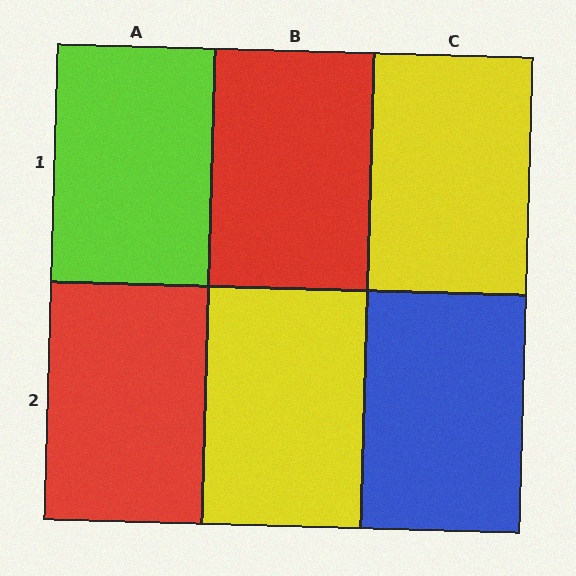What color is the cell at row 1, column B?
Red.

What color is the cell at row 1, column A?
Lime.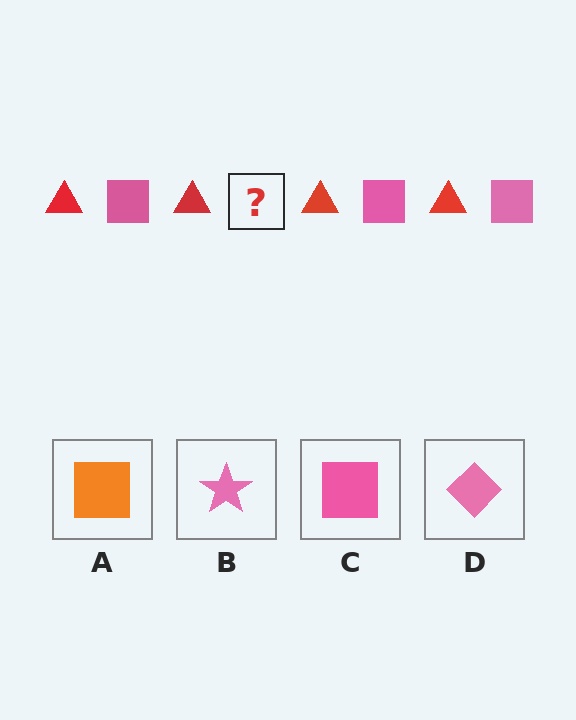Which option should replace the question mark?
Option C.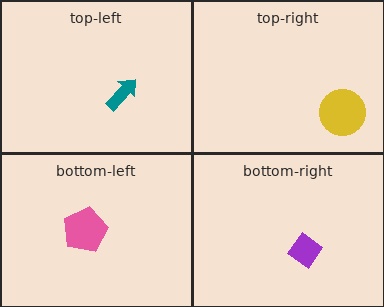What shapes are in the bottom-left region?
The pink pentagon.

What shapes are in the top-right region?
The yellow circle.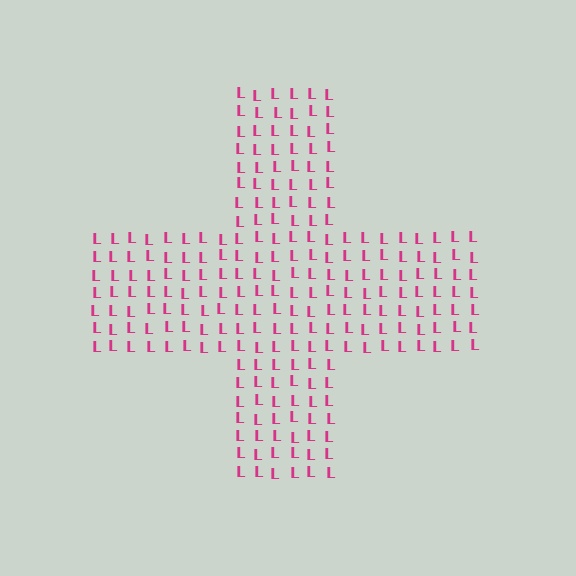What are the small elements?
The small elements are letter L's.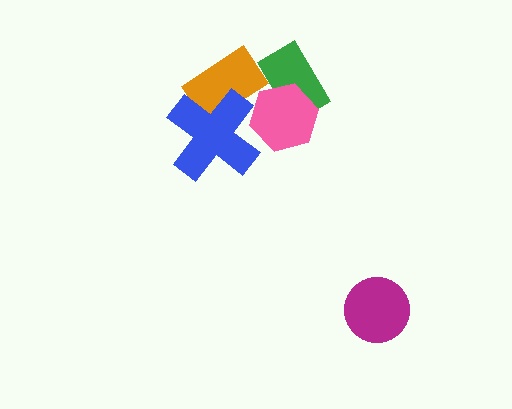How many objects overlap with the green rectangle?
1 object overlaps with the green rectangle.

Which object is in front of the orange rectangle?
The blue cross is in front of the orange rectangle.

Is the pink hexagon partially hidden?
Yes, it is partially covered by another shape.